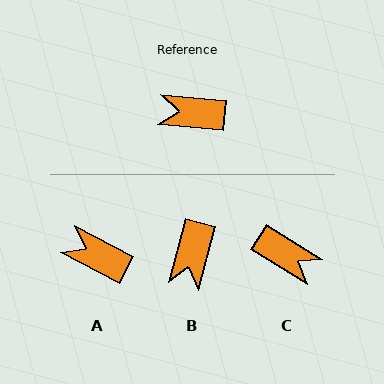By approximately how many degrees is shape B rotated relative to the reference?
Approximately 81 degrees counter-clockwise.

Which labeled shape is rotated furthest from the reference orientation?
C, about 154 degrees away.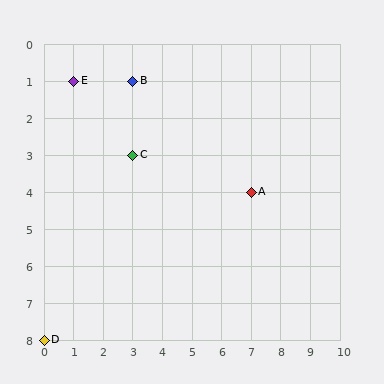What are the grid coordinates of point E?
Point E is at grid coordinates (1, 1).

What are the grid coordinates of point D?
Point D is at grid coordinates (0, 8).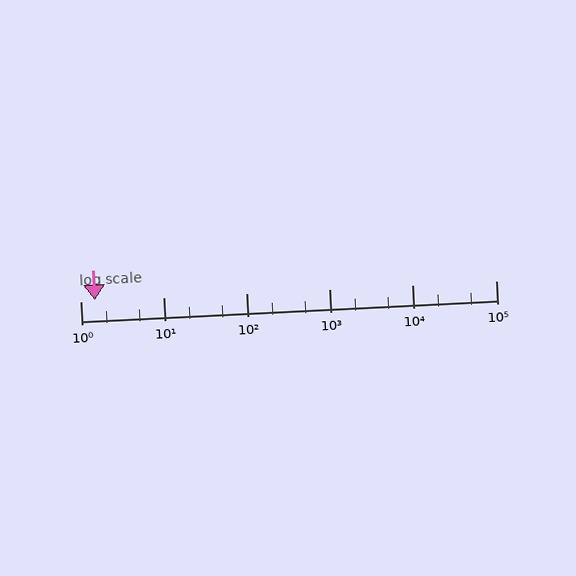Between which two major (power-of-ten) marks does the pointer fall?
The pointer is between 1 and 10.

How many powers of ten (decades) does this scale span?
The scale spans 5 decades, from 1 to 100000.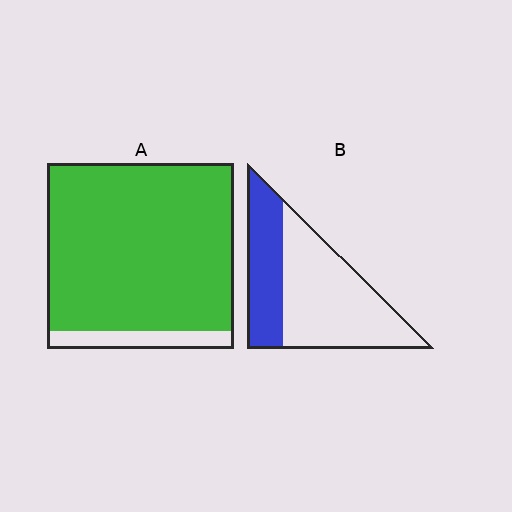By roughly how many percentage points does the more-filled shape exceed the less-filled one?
By roughly 55 percentage points (A over B).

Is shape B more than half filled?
No.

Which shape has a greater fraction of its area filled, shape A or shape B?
Shape A.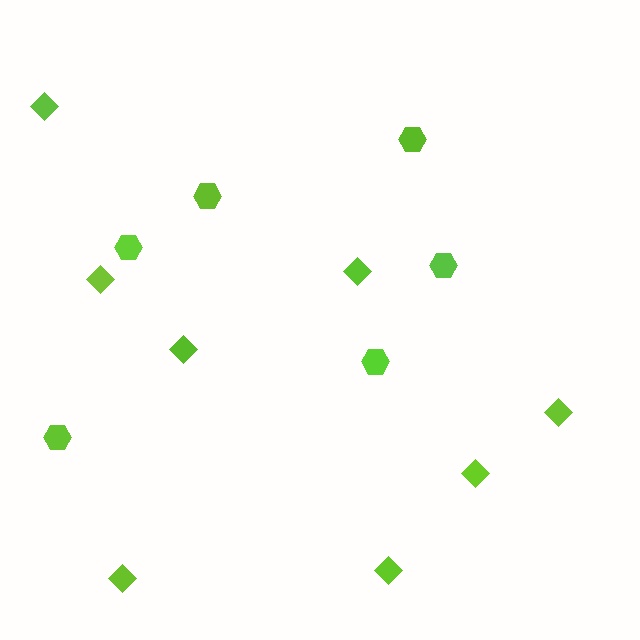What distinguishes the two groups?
There are 2 groups: one group of hexagons (6) and one group of diamonds (8).